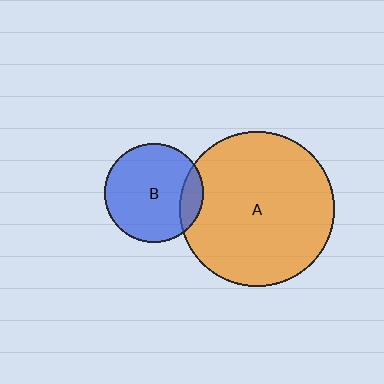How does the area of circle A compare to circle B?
Approximately 2.4 times.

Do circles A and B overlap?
Yes.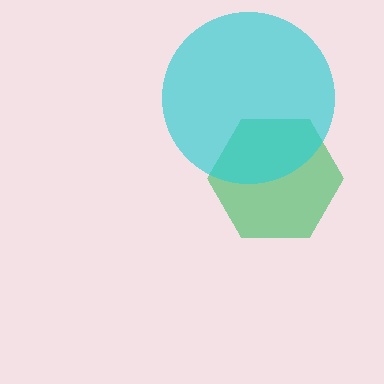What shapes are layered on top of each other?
The layered shapes are: a green hexagon, a cyan circle.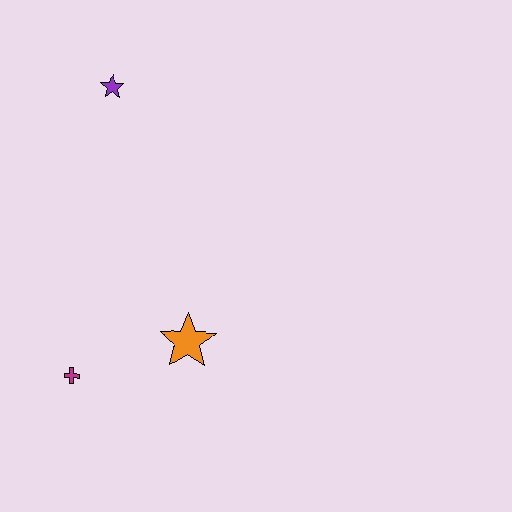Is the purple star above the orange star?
Yes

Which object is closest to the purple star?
The orange star is closest to the purple star.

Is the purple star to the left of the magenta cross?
No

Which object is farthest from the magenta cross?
The purple star is farthest from the magenta cross.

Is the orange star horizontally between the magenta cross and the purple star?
No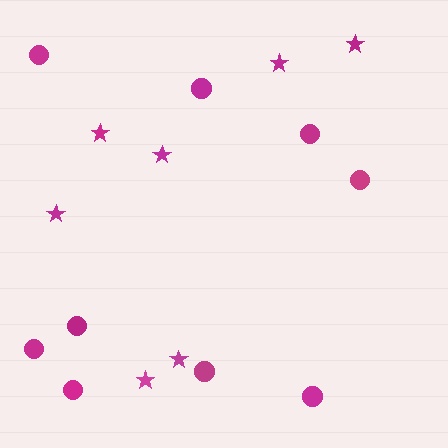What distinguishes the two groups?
There are 2 groups: one group of stars (7) and one group of circles (9).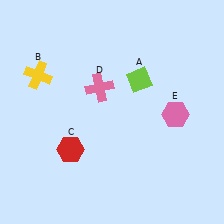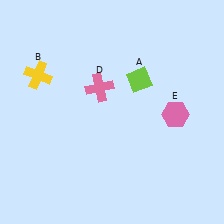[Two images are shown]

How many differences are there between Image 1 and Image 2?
There is 1 difference between the two images.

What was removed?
The red hexagon (C) was removed in Image 2.